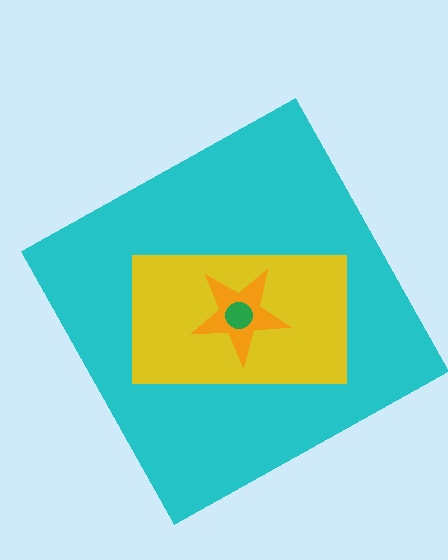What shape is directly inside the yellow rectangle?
The orange star.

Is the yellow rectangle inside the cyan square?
Yes.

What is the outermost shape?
The cyan square.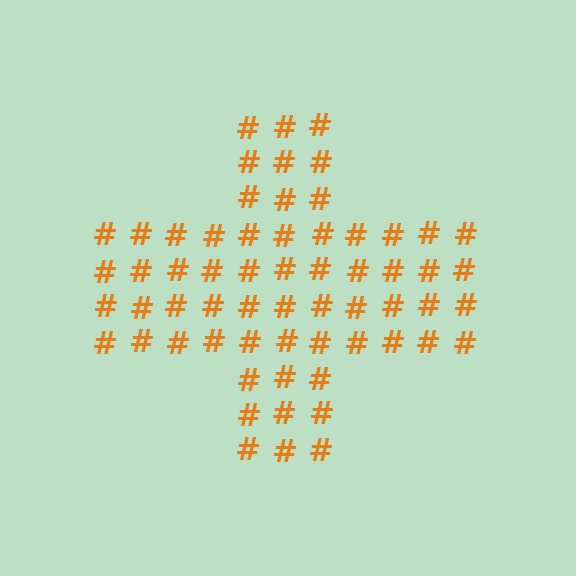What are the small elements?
The small elements are hash symbols.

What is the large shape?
The large shape is a cross.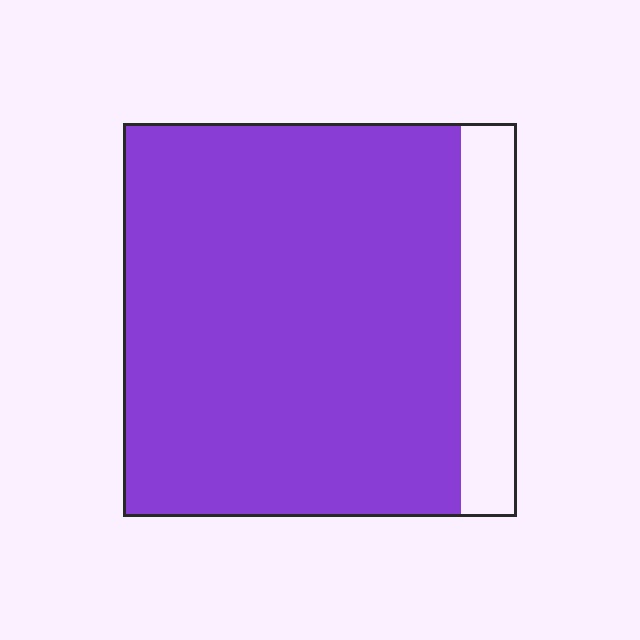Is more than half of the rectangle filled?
Yes.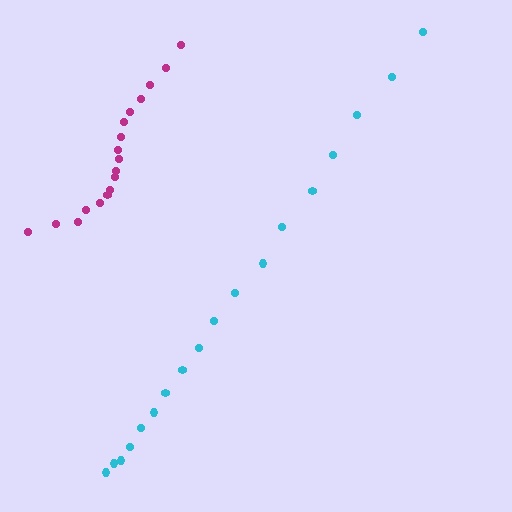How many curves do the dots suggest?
There are 2 distinct paths.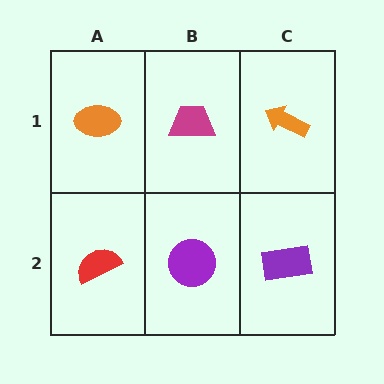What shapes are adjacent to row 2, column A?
An orange ellipse (row 1, column A), a purple circle (row 2, column B).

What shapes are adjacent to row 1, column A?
A red semicircle (row 2, column A), a magenta trapezoid (row 1, column B).